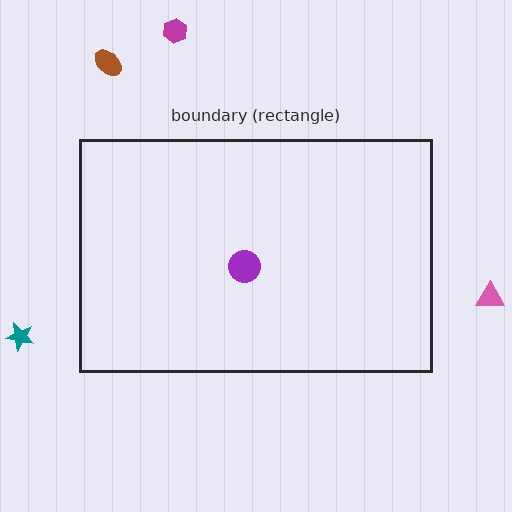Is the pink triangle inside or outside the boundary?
Outside.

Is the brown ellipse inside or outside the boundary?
Outside.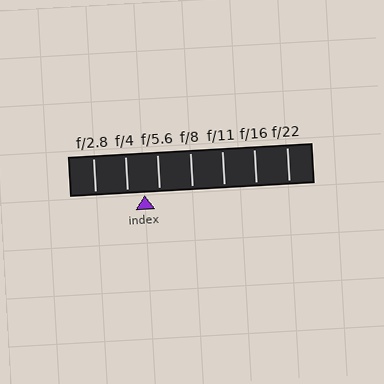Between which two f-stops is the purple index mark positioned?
The index mark is between f/4 and f/5.6.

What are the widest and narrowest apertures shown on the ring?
The widest aperture shown is f/2.8 and the narrowest is f/22.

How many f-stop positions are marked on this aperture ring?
There are 7 f-stop positions marked.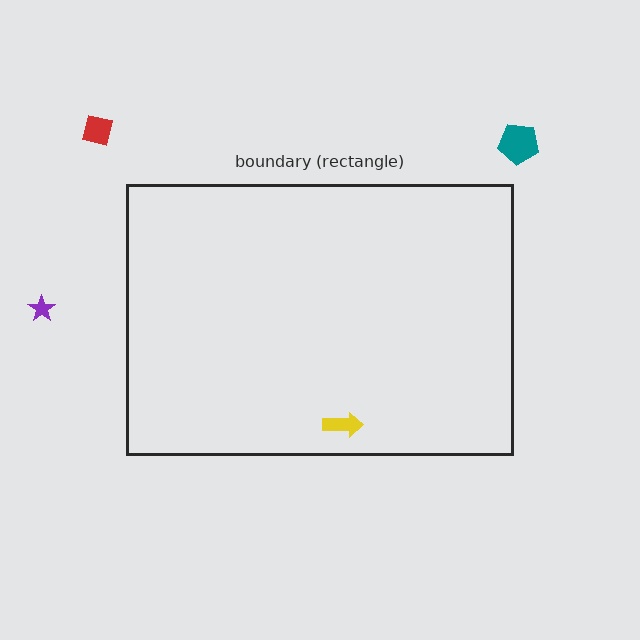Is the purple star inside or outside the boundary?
Outside.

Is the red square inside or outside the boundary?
Outside.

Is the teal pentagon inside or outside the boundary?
Outside.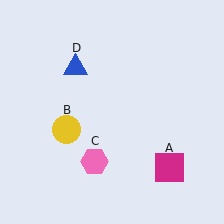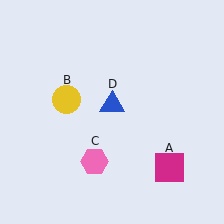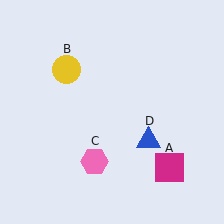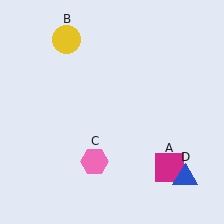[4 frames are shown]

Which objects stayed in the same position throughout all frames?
Magenta square (object A) and pink hexagon (object C) remained stationary.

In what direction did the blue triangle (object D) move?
The blue triangle (object D) moved down and to the right.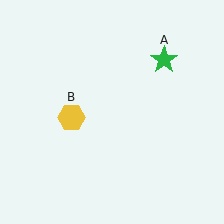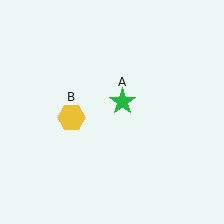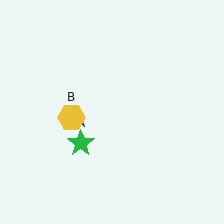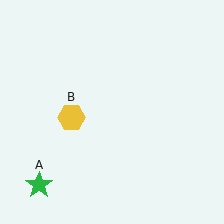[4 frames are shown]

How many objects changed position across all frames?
1 object changed position: green star (object A).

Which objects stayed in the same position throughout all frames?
Yellow hexagon (object B) remained stationary.